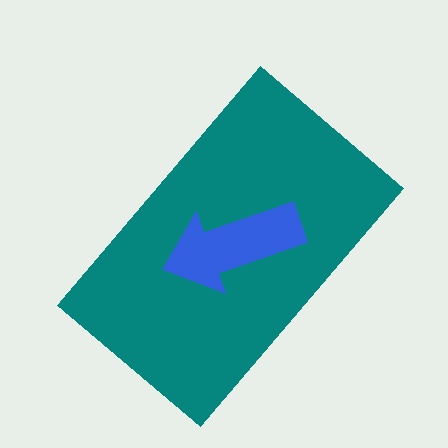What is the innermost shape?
The blue arrow.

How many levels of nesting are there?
2.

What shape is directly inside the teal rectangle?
The blue arrow.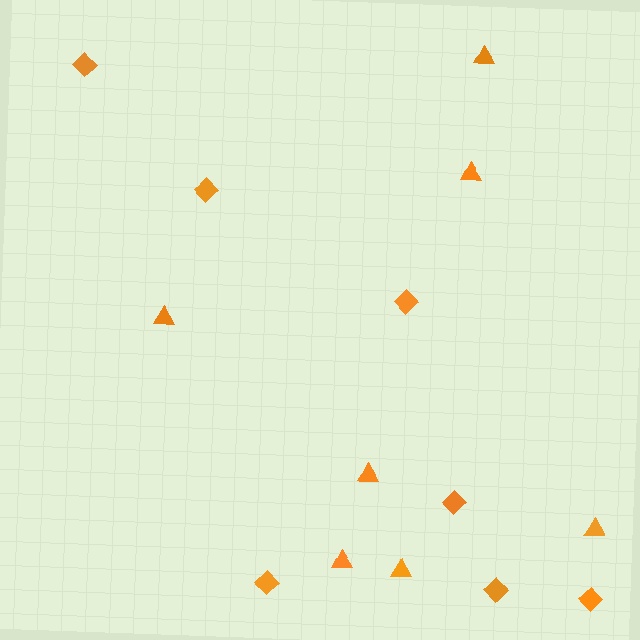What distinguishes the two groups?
There are 2 groups: one group of triangles (7) and one group of diamonds (7).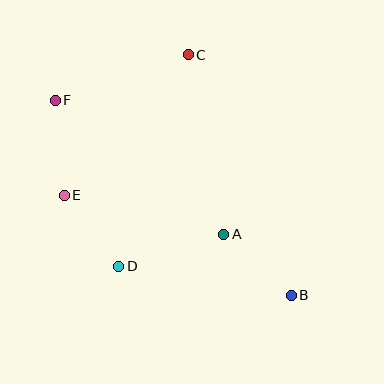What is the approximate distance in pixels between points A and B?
The distance between A and B is approximately 91 pixels.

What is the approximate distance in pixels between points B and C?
The distance between B and C is approximately 262 pixels.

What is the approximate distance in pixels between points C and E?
The distance between C and E is approximately 187 pixels.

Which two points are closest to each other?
Points D and E are closest to each other.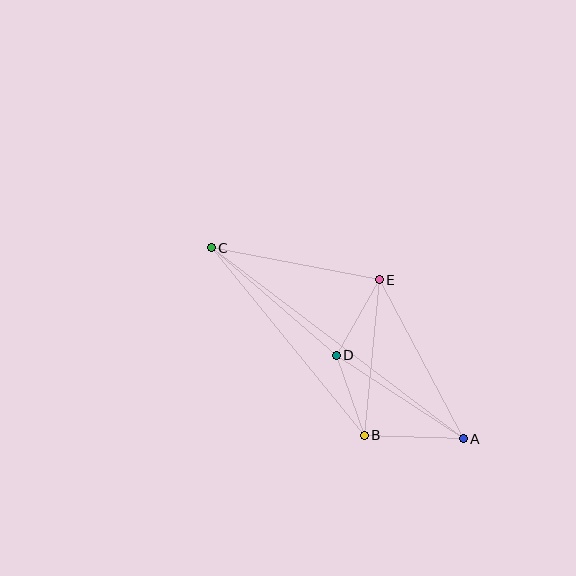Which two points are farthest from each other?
Points A and C are farthest from each other.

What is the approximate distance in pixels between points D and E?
The distance between D and E is approximately 87 pixels.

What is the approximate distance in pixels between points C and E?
The distance between C and E is approximately 171 pixels.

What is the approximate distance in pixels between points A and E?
The distance between A and E is approximately 180 pixels.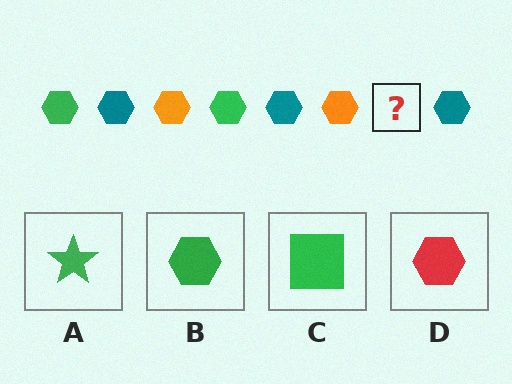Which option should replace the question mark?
Option B.